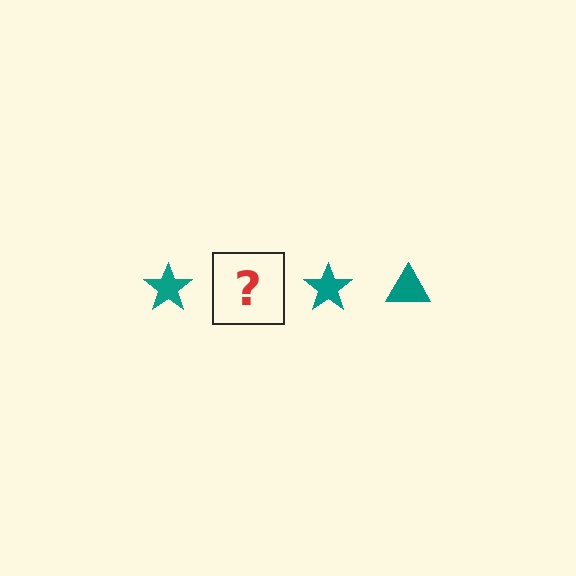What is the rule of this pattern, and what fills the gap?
The rule is that the pattern cycles through star, triangle shapes in teal. The gap should be filled with a teal triangle.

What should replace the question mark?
The question mark should be replaced with a teal triangle.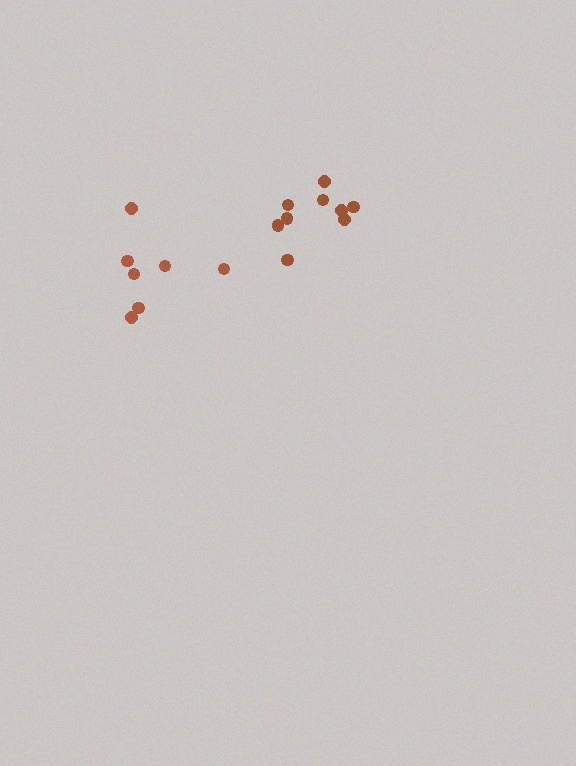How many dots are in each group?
Group 1: 7 dots, Group 2: 9 dots (16 total).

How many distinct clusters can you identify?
There are 2 distinct clusters.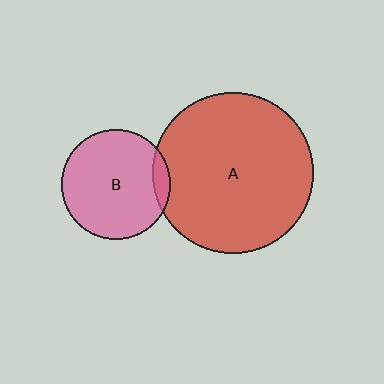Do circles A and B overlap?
Yes.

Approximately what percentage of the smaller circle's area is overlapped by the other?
Approximately 10%.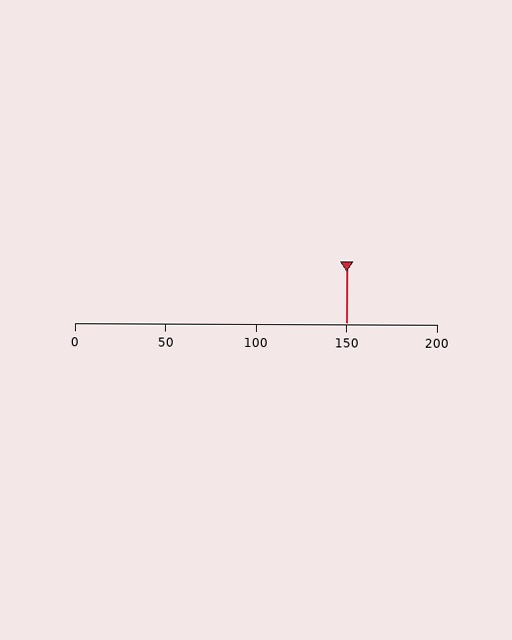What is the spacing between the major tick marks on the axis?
The major ticks are spaced 50 apart.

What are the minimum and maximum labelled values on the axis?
The axis runs from 0 to 200.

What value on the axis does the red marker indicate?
The marker indicates approximately 150.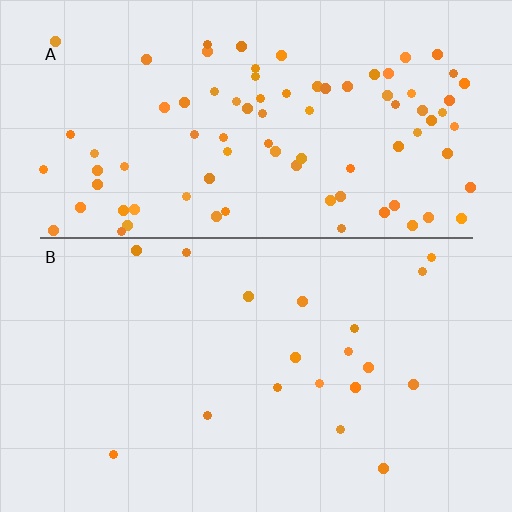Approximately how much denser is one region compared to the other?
Approximately 4.6× — region A over region B.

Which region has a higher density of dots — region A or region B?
A (the top).